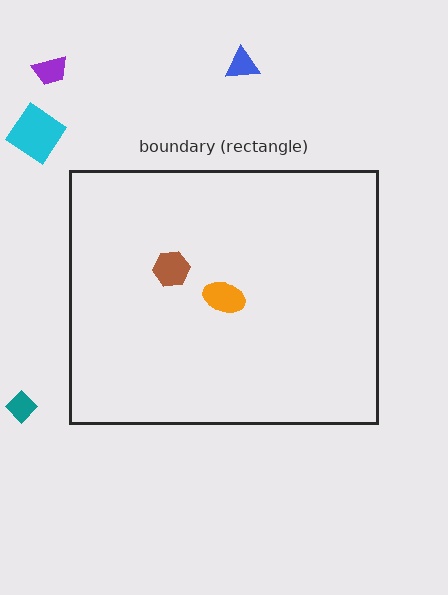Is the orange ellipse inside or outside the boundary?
Inside.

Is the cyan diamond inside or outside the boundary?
Outside.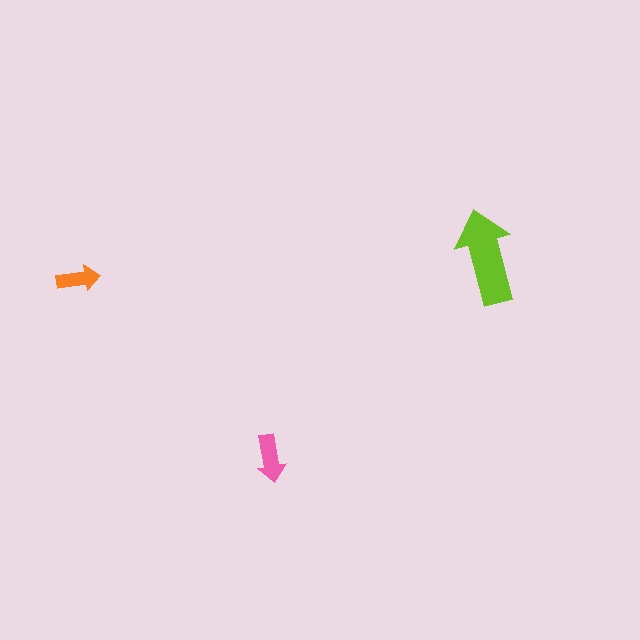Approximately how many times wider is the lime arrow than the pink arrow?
About 2 times wider.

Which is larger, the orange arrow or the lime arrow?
The lime one.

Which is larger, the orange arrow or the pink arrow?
The pink one.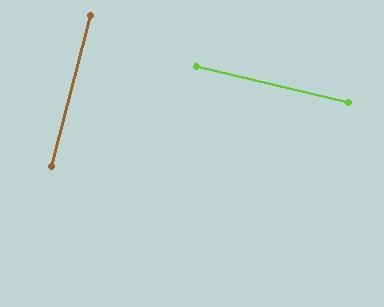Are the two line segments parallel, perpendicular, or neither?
Perpendicular — they meet at approximately 89°.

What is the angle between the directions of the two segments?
Approximately 89 degrees.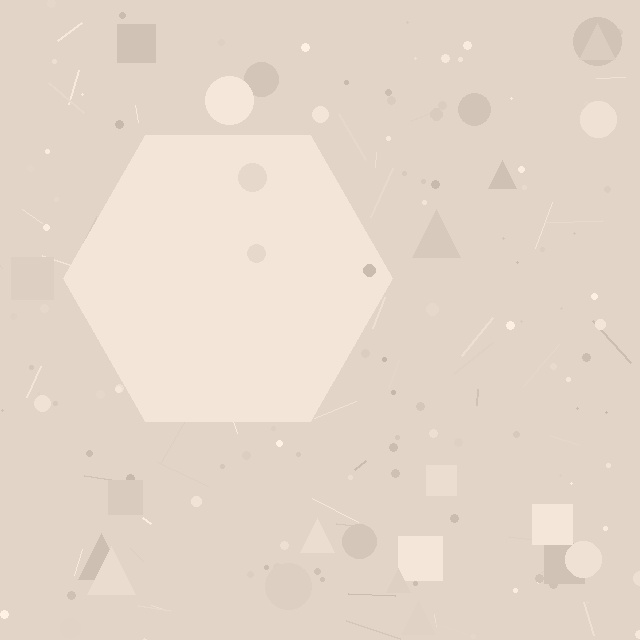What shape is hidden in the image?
A hexagon is hidden in the image.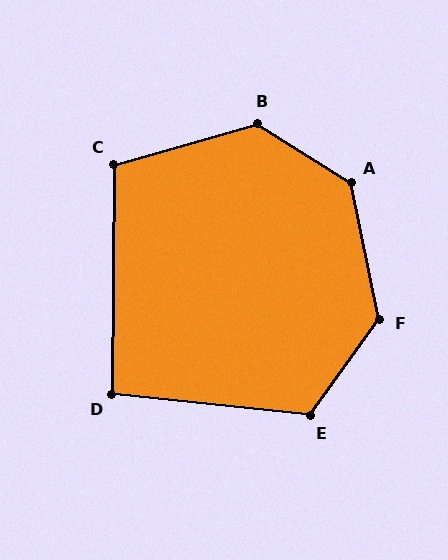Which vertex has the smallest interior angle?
D, at approximately 96 degrees.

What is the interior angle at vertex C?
Approximately 106 degrees (obtuse).